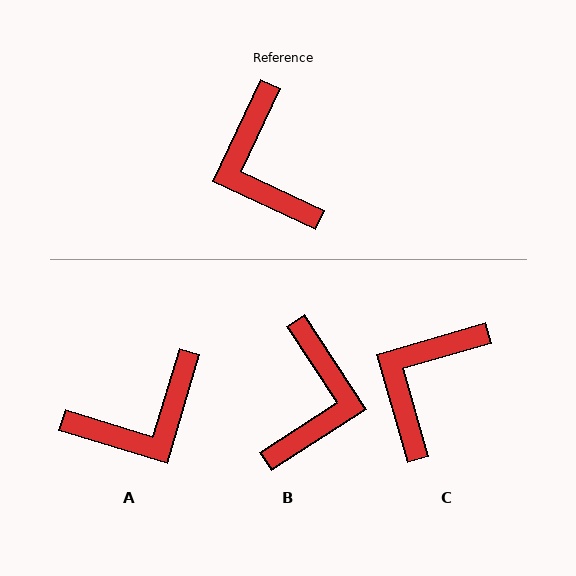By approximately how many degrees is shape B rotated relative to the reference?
Approximately 148 degrees counter-clockwise.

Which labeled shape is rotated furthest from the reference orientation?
B, about 148 degrees away.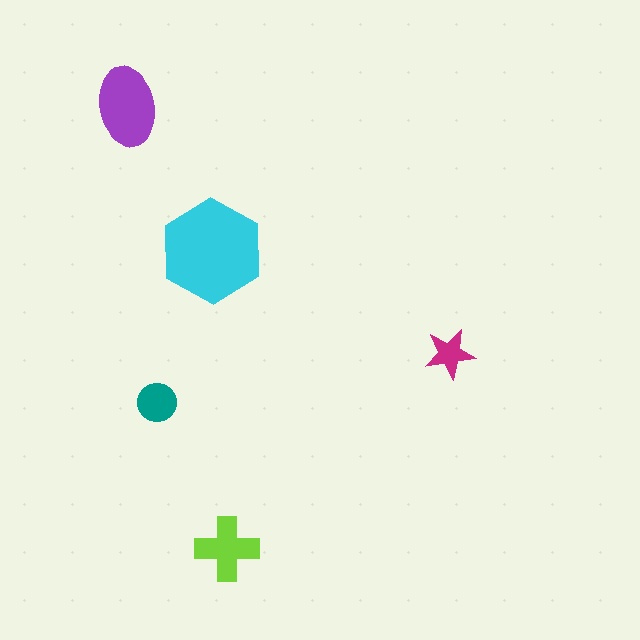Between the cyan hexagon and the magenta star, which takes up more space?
The cyan hexagon.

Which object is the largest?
The cyan hexagon.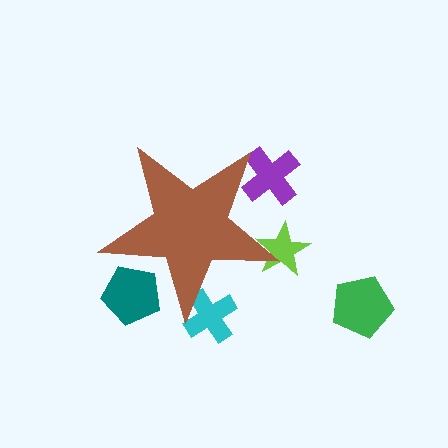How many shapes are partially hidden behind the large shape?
4 shapes are partially hidden.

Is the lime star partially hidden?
Yes, the lime star is partially hidden behind the brown star.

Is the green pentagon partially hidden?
No, the green pentagon is fully visible.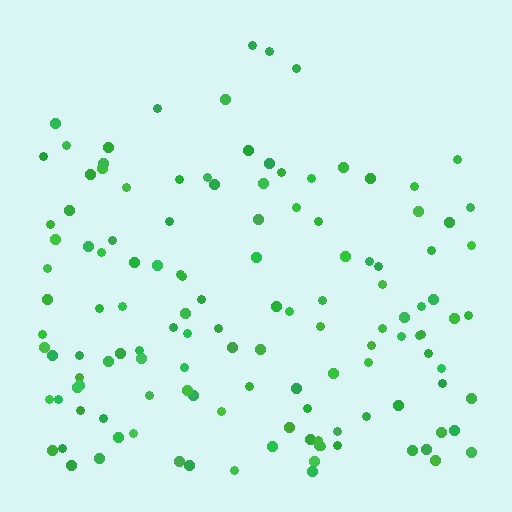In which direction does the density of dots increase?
From top to bottom, with the bottom side densest.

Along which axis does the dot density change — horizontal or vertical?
Vertical.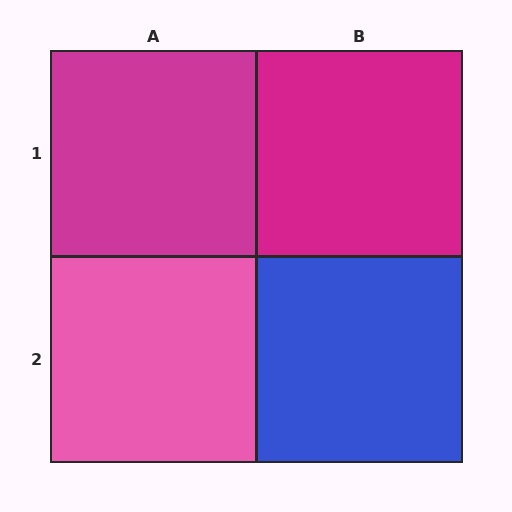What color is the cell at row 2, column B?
Blue.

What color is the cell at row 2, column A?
Pink.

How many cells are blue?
1 cell is blue.